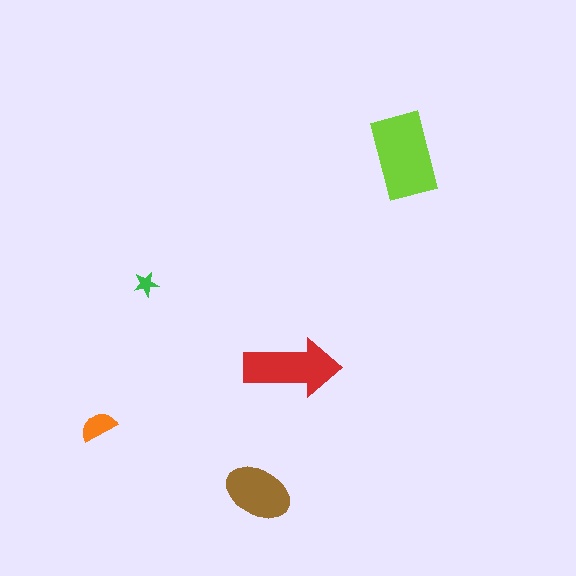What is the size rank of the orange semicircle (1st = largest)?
4th.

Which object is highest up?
The lime rectangle is topmost.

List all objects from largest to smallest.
The lime rectangle, the red arrow, the brown ellipse, the orange semicircle, the green star.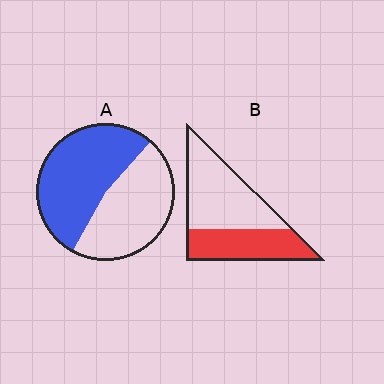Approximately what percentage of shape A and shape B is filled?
A is approximately 55% and B is approximately 40%.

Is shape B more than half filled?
No.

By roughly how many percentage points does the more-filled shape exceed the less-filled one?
By roughly 15 percentage points (A over B).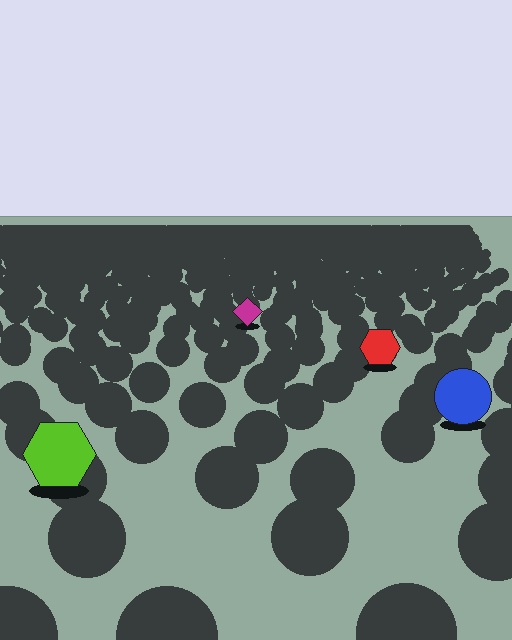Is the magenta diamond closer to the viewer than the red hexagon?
No. The red hexagon is closer — you can tell from the texture gradient: the ground texture is coarser near it.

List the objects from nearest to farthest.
From nearest to farthest: the lime hexagon, the blue circle, the red hexagon, the magenta diamond.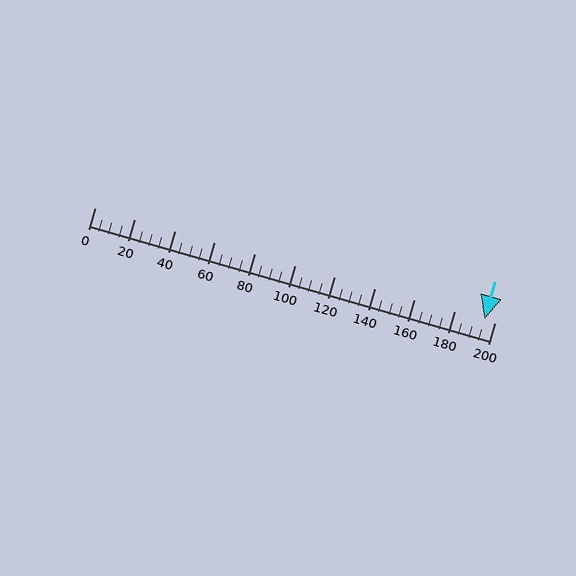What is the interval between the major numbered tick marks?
The major tick marks are spaced 20 units apart.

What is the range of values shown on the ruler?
The ruler shows values from 0 to 200.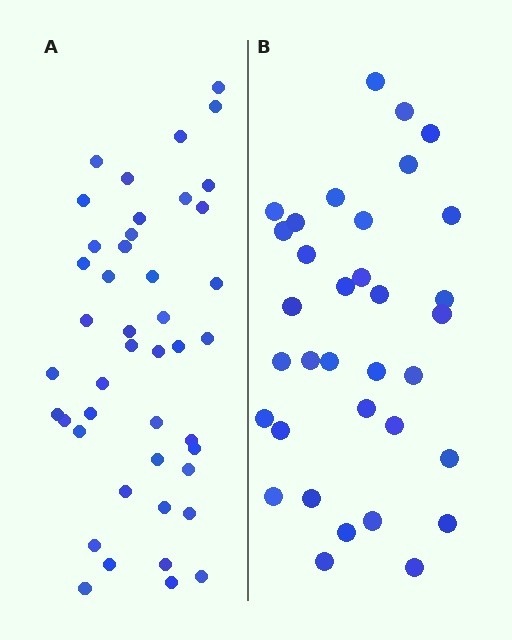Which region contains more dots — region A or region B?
Region A (the left region) has more dots.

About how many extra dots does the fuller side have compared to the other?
Region A has roughly 10 or so more dots than region B.